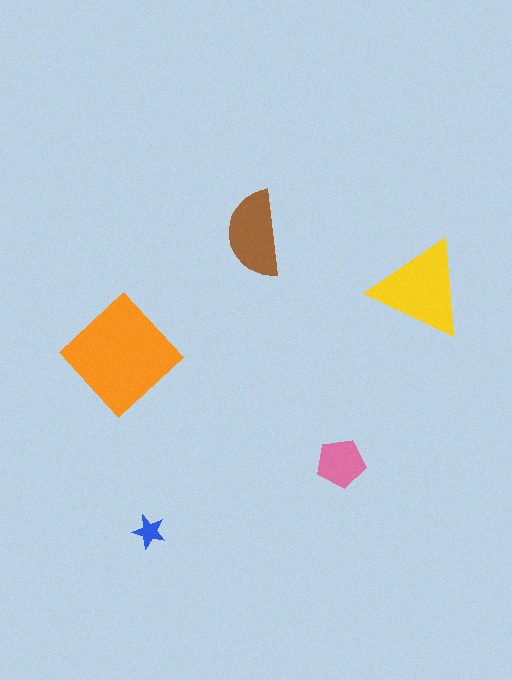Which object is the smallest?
The blue star.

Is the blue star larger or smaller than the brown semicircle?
Smaller.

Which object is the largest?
The orange diamond.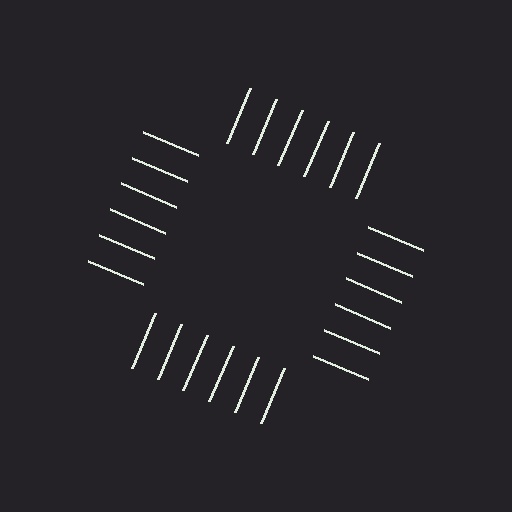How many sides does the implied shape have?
4 sides — the line-ends trace a square.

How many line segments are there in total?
24 — 6 along each of the 4 edges.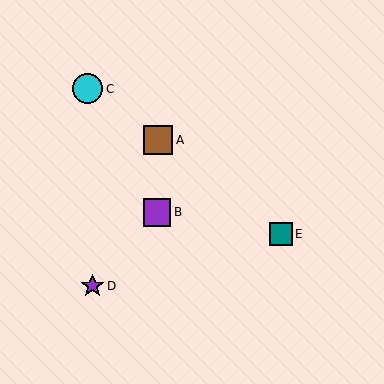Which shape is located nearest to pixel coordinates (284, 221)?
The teal square (labeled E) at (281, 234) is nearest to that location.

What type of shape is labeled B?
Shape B is a purple square.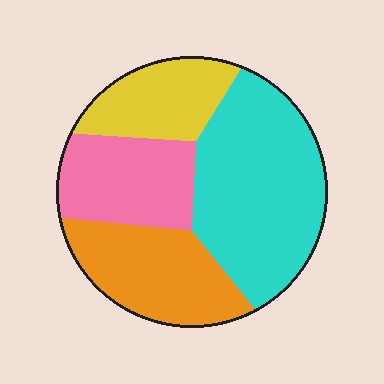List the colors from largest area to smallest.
From largest to smallest: cyan, orange, pink, yellow.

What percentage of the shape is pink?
Pink takes up less than a quarter of the shape.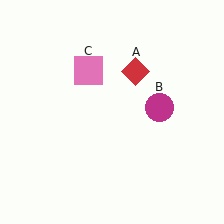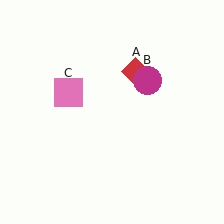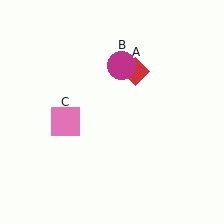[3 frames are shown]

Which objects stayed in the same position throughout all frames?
Red diamond (object A) remained stationary.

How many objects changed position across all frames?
2 objects changed position: magenta circle (object B), pink square (object C).